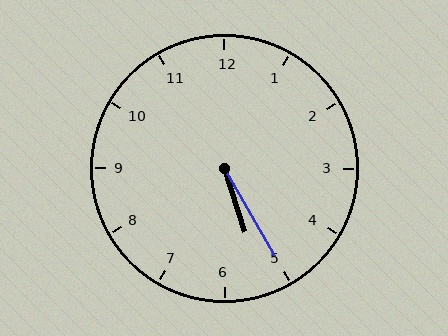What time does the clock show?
5:25.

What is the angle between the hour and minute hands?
Approximately 12 degrees.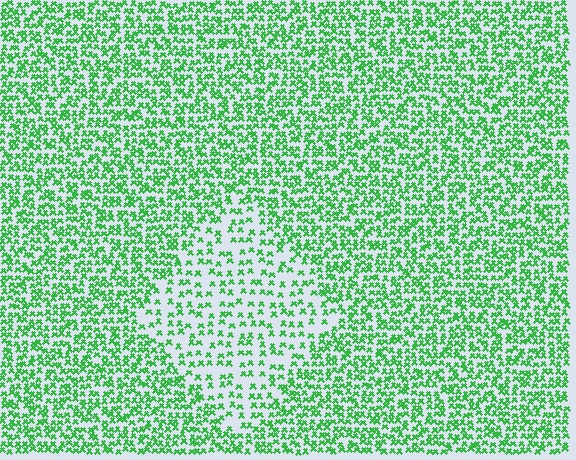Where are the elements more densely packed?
The elements are more densely packed outside the diamond boundary.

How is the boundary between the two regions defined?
The boundary is defined by a change in element density (approximately 2.0x ratio). All elements are the same color, size, and shape.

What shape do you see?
I see a diamond.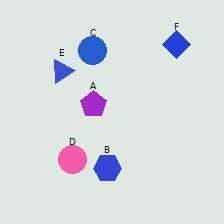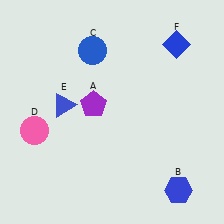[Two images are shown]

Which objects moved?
The objects that moved are: the blue hexagon (B), the pink circle (D), the blue triangle (E).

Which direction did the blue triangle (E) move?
The blue triangle (E) moved down.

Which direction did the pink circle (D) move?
The pink circle (D) moved left.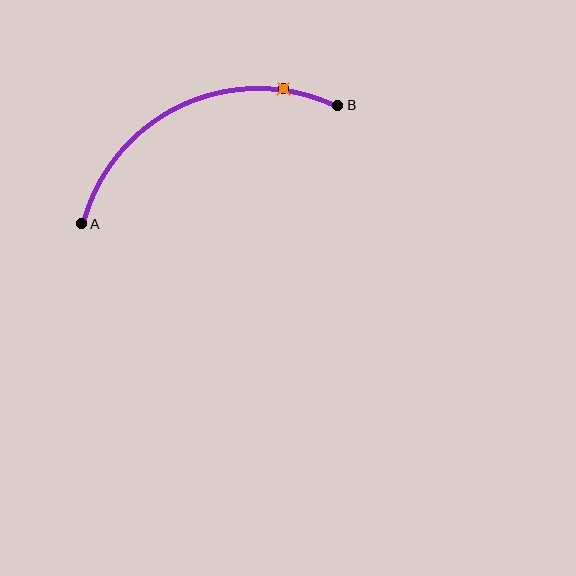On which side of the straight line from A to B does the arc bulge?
The arc bulges above the straight line connecting A and B.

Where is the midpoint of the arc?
The arc midpoint is the point on the curve farthest from the straight line joining A and B. It sits above that line.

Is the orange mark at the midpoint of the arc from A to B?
No. The orange mark lies on the arc but is closer to endpoint B. The arc midpoint would be at the point on the curve equidistant along the arc from both A and B.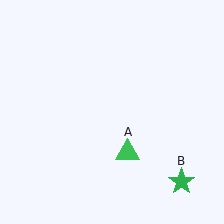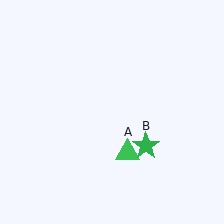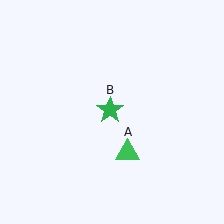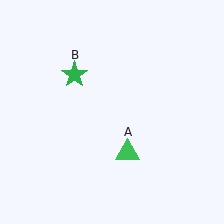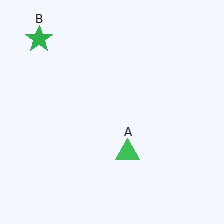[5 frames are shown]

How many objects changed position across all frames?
1 object changed position: green star (object B).